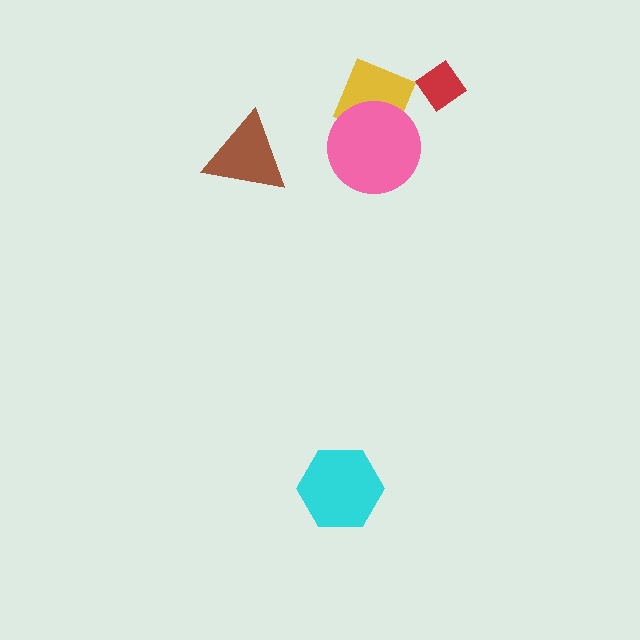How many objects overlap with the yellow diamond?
1 object overlaps with the yellow diamond.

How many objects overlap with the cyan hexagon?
0 objects overlap with the cyan hexagon.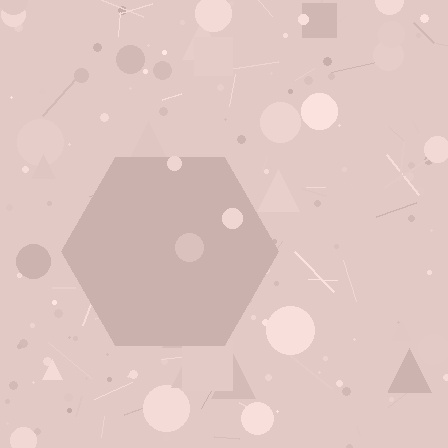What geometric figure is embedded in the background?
A hexagon is embedded in the background.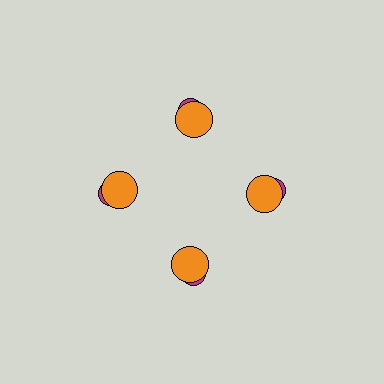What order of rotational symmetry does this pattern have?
This pattern has 4-fold rotational symmetry.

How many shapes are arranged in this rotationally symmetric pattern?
There are 8 shapes, arranged in 4 groups of 2.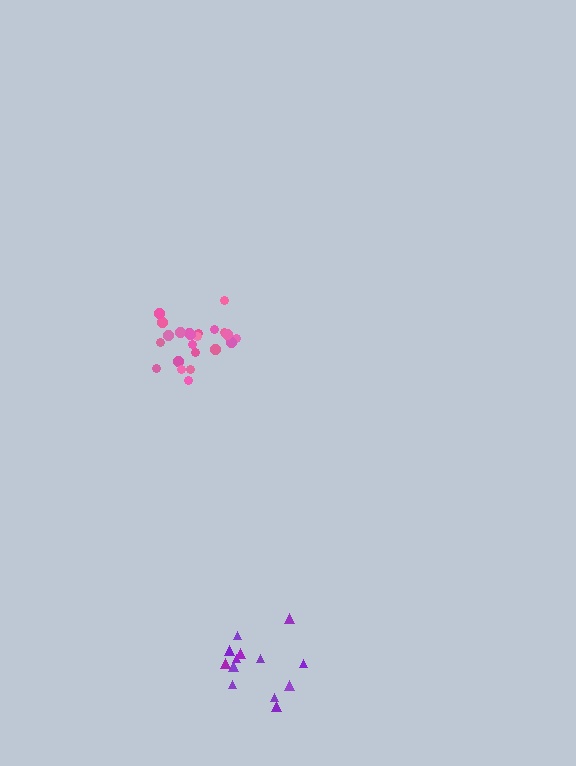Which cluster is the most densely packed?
Pink.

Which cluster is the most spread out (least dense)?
Purple.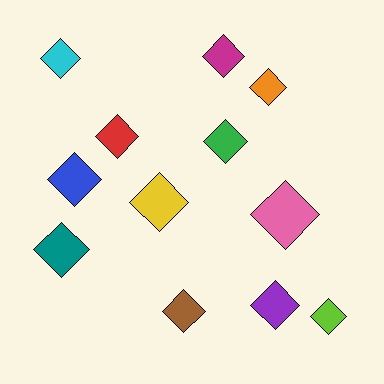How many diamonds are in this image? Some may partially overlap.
There are 12 diamonds.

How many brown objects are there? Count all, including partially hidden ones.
There is 1 brown object.